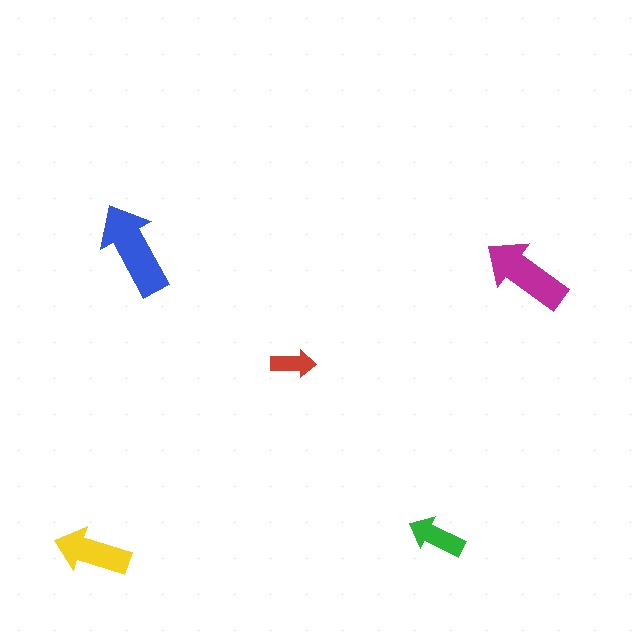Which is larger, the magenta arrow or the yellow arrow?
The magenta one.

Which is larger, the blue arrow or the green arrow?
The blue one.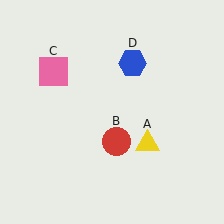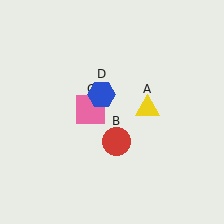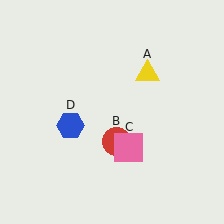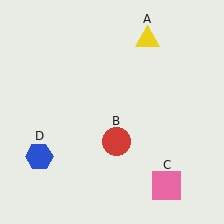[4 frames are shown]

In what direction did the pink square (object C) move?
The pink square (object C) moved down and to the right.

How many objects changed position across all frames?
3 objects changed position: yellow triangle (object A), pink square (object C), blue hexagon (object D).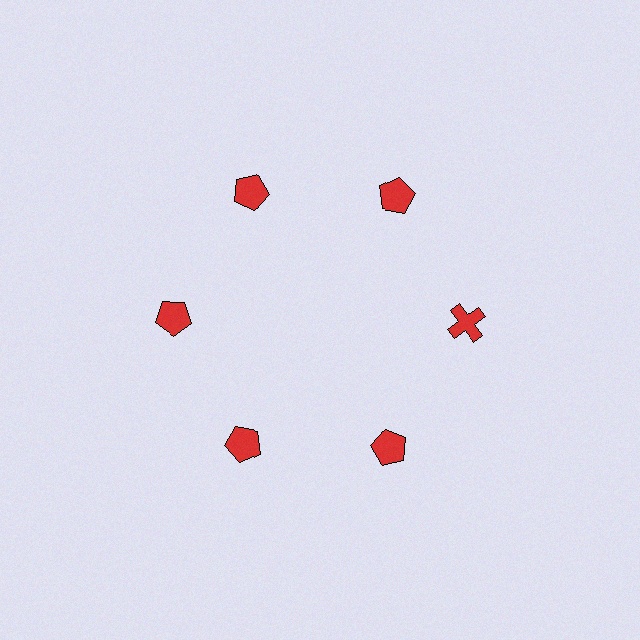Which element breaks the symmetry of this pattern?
The red cross at roughly the 3 o'clock position breaks the symmetry. All other shapes are red pentagons.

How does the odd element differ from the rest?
It has a different shape: cross instead of pentagon.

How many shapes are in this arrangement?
There are 6 shapes arranged in a ring pattern.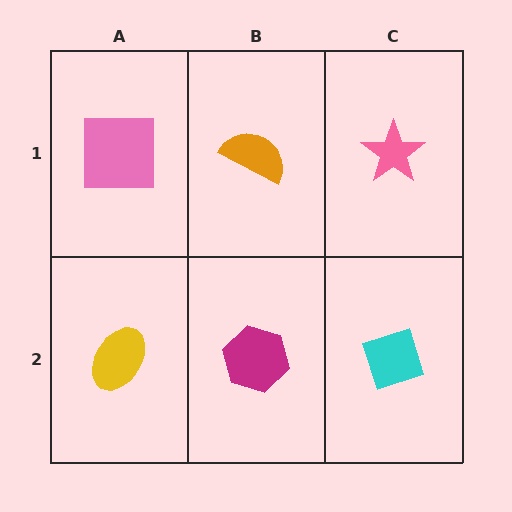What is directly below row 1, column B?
A magenta hexagon.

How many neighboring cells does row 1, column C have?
2.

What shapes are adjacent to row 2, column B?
An orange semicircle (row 1, column B), a yellow ellipse (row 2, column A), a cyan diamond (row 2, column C).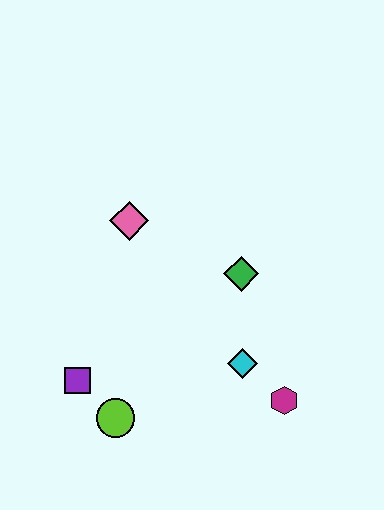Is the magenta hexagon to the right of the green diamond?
Yes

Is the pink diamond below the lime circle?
No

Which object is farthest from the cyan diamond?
The pink diamond is farthest from the cyan diamond.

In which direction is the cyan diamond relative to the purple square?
The cyan diamond is to the right of the purple square.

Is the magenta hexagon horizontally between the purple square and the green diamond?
No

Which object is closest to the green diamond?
The cyan diamond is closest to the green diamond.